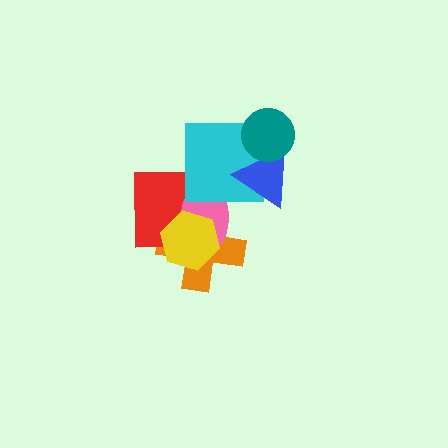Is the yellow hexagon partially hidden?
No, no other shape covers it.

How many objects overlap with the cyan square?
3 objects overlap with the cyan square.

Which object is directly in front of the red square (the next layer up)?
The pink ellipse is directly in front of the red square.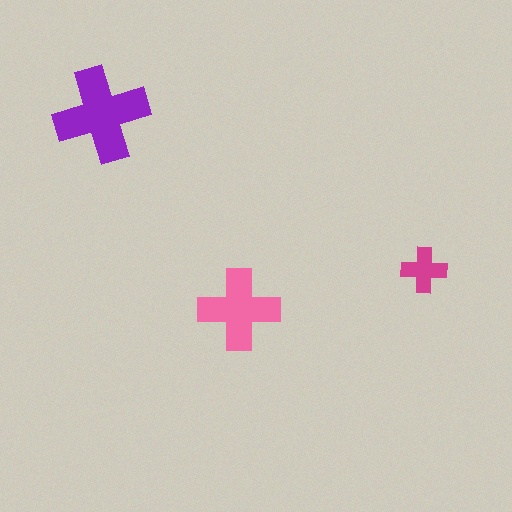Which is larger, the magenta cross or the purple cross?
The purple one.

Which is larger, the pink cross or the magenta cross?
The pink one.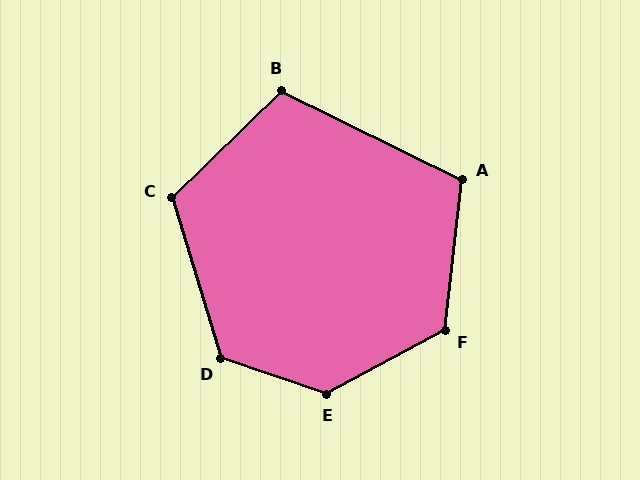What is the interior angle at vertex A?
Approximately 110 degrees (obtuse).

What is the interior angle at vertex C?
Approximately 117 degrees (obtuse).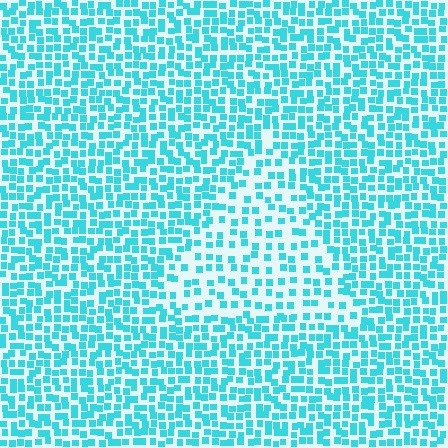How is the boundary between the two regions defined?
The boundary is defined by a change in element density (approximately 1.9x ratio). All elements are the same color, size, and shape.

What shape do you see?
I see a triangle.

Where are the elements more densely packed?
The elements are more densely packed outside the triangle boundary.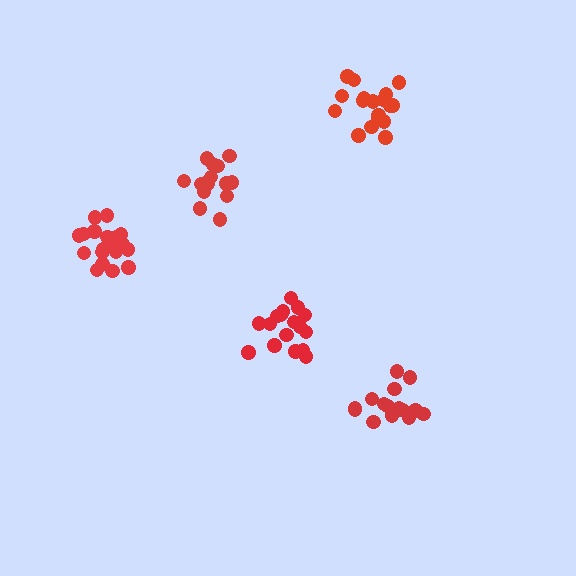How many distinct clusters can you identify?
There are 5 distinct clusters.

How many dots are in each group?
Group 1: 15 dots, Group 2: 18 dots, Group 3: 16 dots, Group 4: 19 dots, Group 5: 18 dots (86 total).